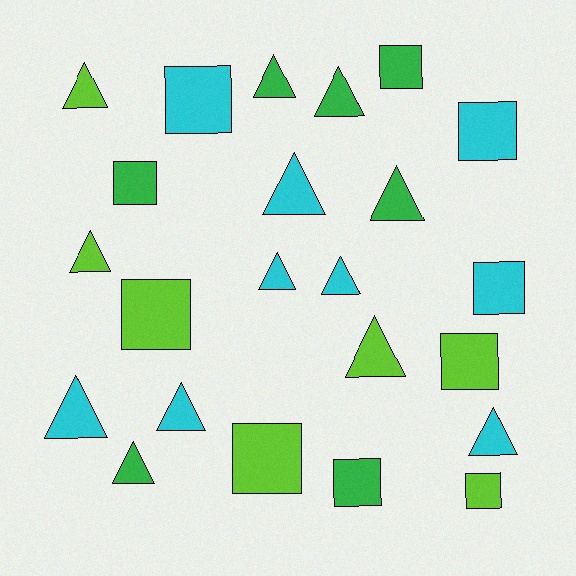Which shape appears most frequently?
Triangle, with 13 objects.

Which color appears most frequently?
Cyan, with 9 objects.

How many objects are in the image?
There are 23 objects.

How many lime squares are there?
There are 4 lime squares.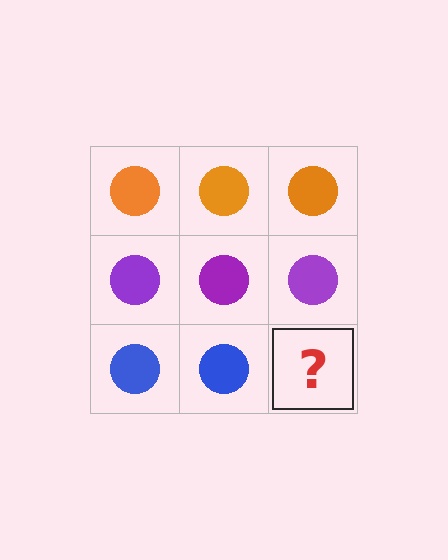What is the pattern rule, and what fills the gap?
The rule is that each row has a consistent color. The gap should be filled with a blue circle.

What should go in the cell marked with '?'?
The missing cell should contain a blue circle.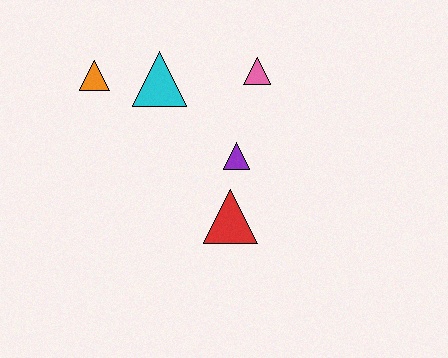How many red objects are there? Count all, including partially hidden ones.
There is 1 red object.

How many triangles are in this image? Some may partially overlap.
There are 5 triangles.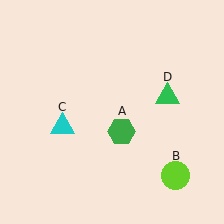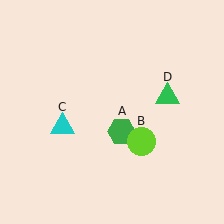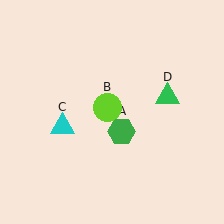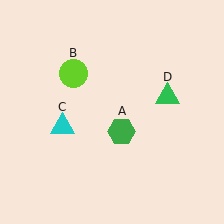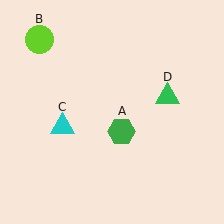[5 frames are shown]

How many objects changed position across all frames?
1 object changed position: lime circle (object B).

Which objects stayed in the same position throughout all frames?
Green hexagon (object A) and cyan triangle (object C) and green triangle (object D) remained stationary.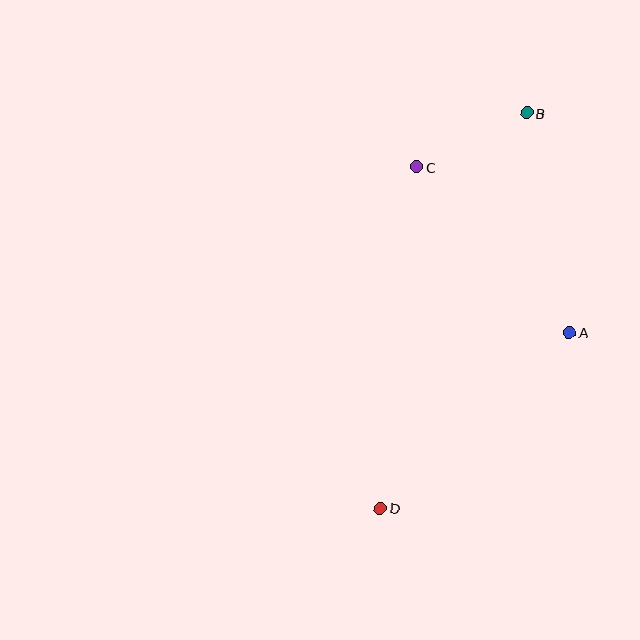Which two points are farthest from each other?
Points B and D are farthest from each other.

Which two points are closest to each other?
Points B and C are closest to each other.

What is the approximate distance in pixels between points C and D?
The distance between C and D is approximately 343 pixels.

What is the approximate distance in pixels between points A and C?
The distance between A and C is approximately 226 pixels.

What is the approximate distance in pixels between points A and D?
The distance between A and D is approximately 258 pixels.